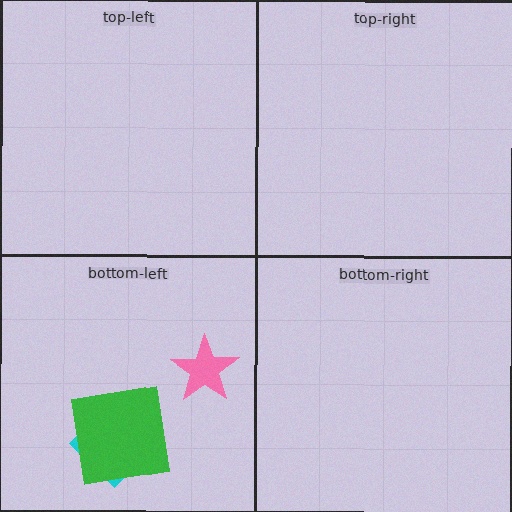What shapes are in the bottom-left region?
The cyan diamond, the pink star, the green square.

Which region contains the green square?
The bottom-left region.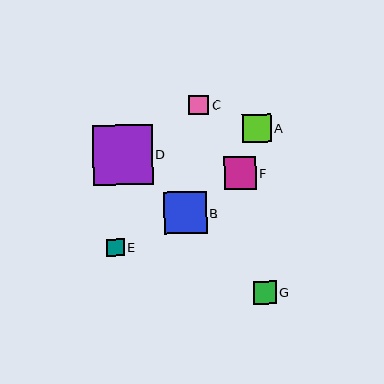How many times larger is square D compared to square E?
Square D is approximately 3.4 times the size of square E.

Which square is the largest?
Square D is the largest with a size of approximately 60 pixels.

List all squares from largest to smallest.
From largest to smallest: D, B, F, A, G, C, E.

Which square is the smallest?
Square E is the smallest with a size of approximately 18 pixels.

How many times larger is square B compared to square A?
Square B is approximately 1.5 times the size of square A.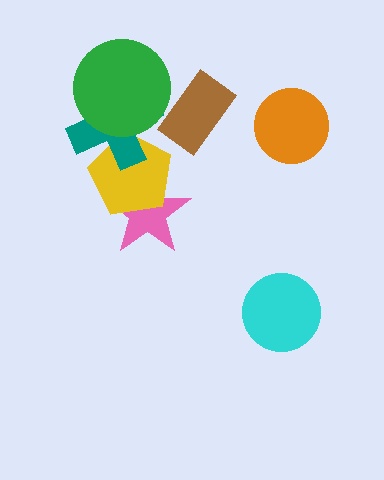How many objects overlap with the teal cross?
2 objects overlap with the teal cross.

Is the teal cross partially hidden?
Yes, it is partially covered by another shape.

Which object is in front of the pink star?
The yellow pentagon is in front of the pink star.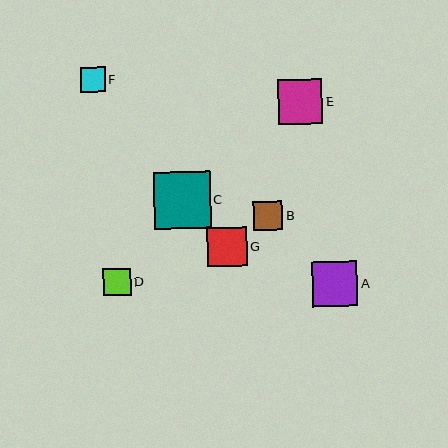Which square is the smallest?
Square F is the smallest with a size of approximately 25 pixels.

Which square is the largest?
Square C is the largest with a size of approximately 57 pixels.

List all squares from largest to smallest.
From largest to smallest: C, A, E, G, B, D, F.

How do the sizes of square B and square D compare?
Square B and square D are approximately the same size.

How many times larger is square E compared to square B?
Square E is approximately 1.5 times the size of square B.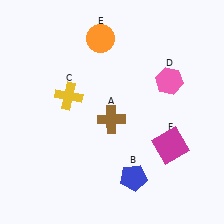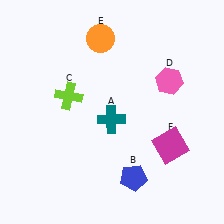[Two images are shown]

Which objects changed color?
A changed from brown to teal. C changed from yellow to lime.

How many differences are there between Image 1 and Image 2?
There are 2 differences between the two images.